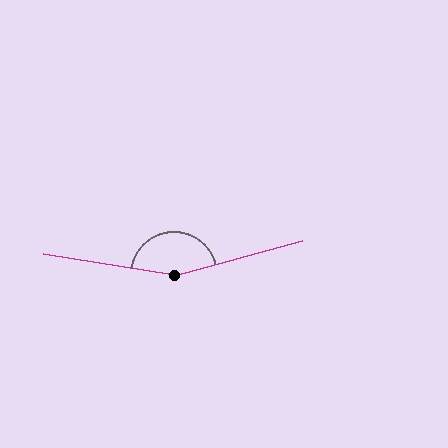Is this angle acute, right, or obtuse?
It is obtuse.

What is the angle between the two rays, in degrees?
Approximately 156 degrees.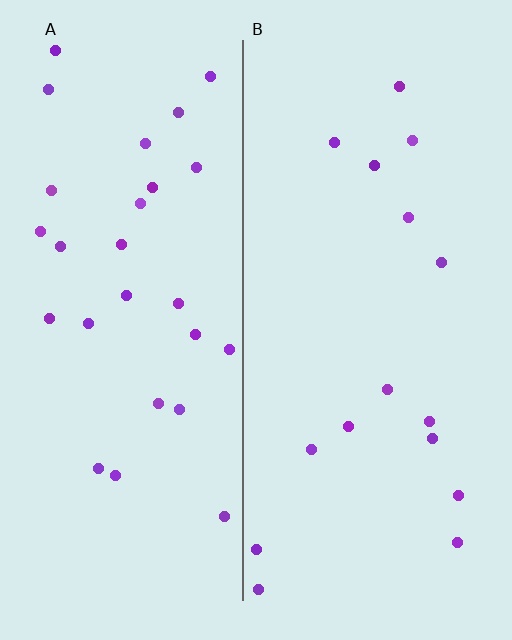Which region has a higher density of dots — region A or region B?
A (the left).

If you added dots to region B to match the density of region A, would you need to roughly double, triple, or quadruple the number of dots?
Approximately double.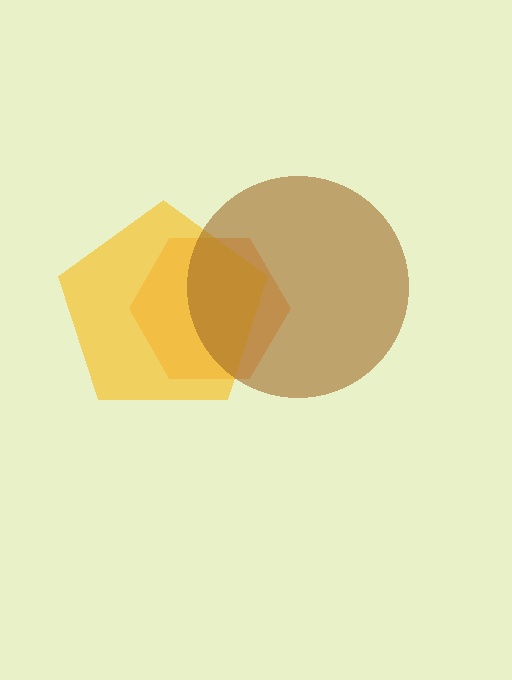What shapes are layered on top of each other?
The layered shapes are: an orange hexagon, a yellow pentagon, a brown circle.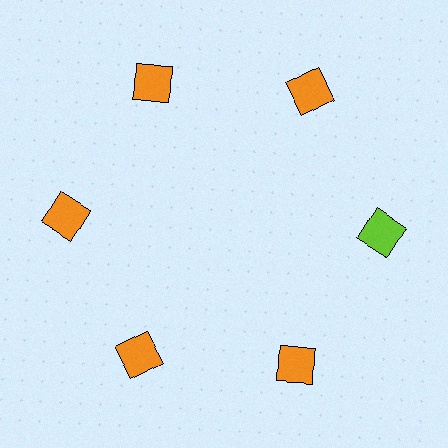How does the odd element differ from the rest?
It has a different color: lime instead of orange.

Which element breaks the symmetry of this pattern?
The lime square at roughly the 3 o'clock position breaks the symmetry. All other shapes are orange squares.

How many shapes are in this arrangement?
There are 6 shapes arranged in a ring pattern.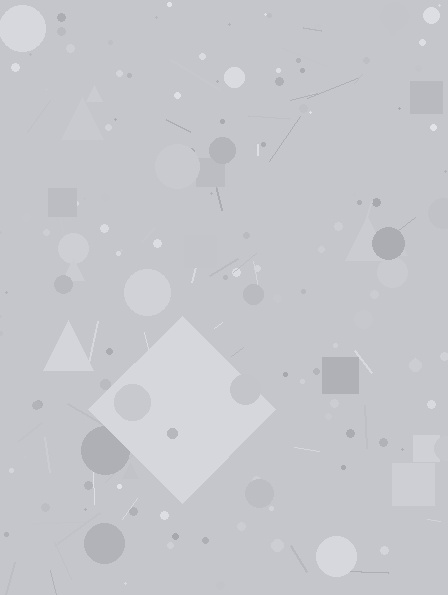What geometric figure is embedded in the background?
A diamond is embedded in the background.